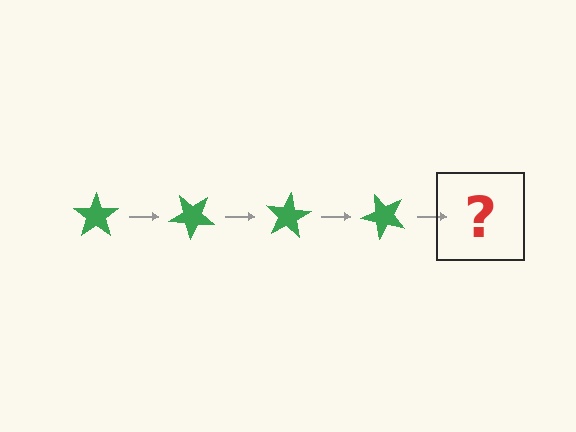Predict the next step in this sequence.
The next step is a green star rotated 160 degrees.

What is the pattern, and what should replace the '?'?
The pattern is that the star rotates 40 degrees each step. The '?' should be a green star rotated 160 degrees.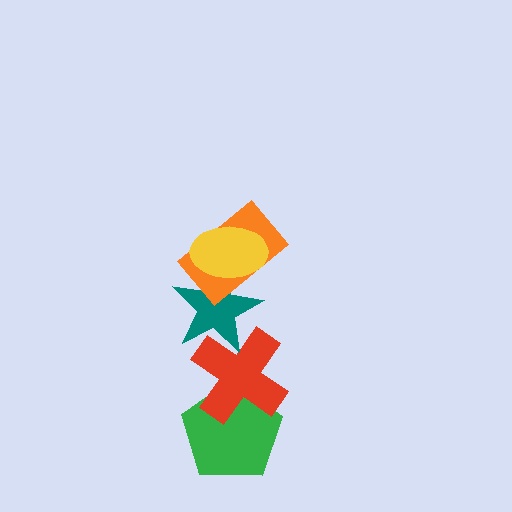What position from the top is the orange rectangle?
The orange rectangle is 2nd from the top.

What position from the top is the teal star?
The teal star is 3rd from the top.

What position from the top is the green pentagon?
The green pentagon is 5th from the top.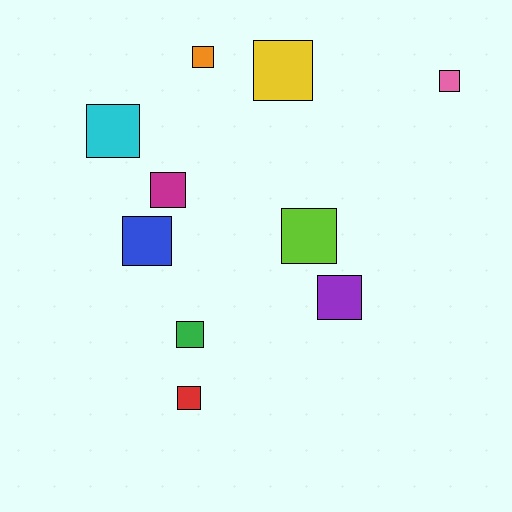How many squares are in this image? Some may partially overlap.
There are 10 squares.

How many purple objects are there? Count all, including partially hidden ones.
There is 1 purple object.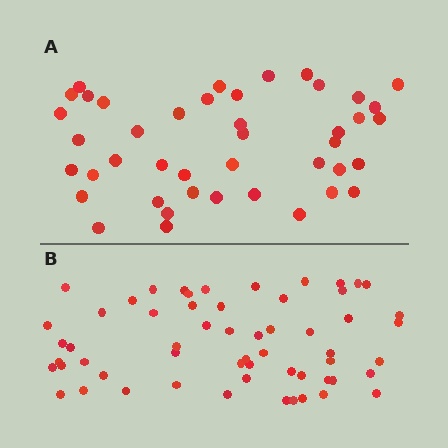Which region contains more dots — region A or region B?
Region B (the bottom region) has more dots.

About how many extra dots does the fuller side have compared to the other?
Region B has approximately 15 more dots than region A.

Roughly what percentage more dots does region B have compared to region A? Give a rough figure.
About 35% more.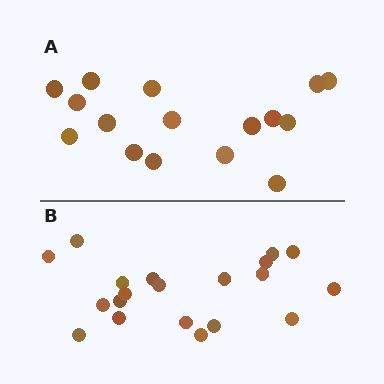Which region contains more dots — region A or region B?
Region B (the bottom region) has more dots.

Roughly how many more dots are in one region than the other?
Region B has about 4 more dots than region A.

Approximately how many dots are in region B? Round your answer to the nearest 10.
About 20 dots.